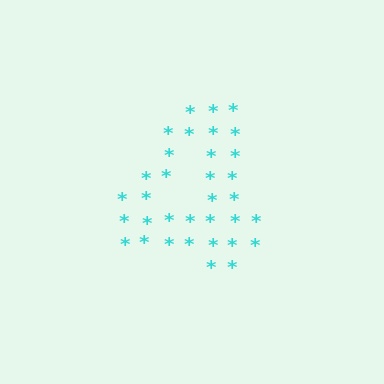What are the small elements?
The small elements are asterisks.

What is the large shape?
The large shape is the digit 4.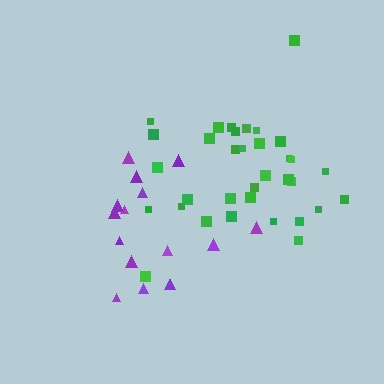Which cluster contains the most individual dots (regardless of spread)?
Green (35).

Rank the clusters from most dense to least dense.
green, purple.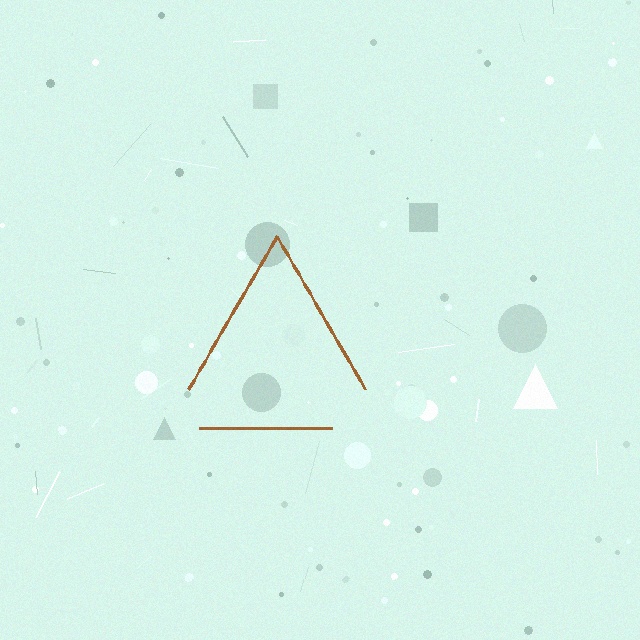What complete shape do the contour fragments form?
The contour fragments form a triangle.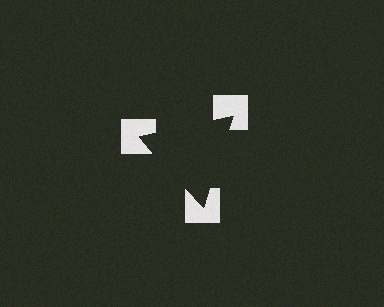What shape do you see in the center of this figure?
An illusory triangle — its edges are inferred from the aligned wedge cuts in the notched squares, not physically drawn.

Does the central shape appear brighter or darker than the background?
It typically appears slightly darker than the background, even though no actual brightness change is drawn.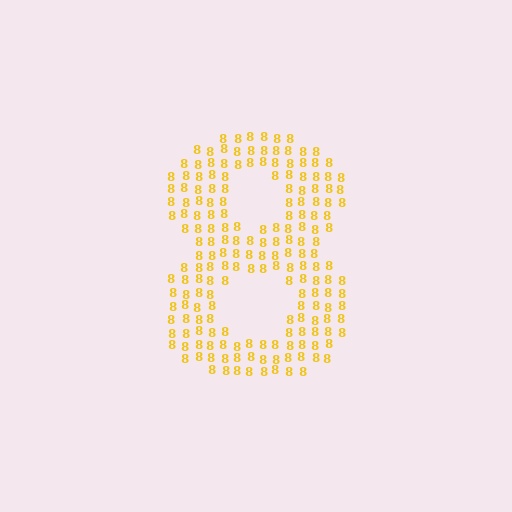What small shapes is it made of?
It is made of small digit 8's.